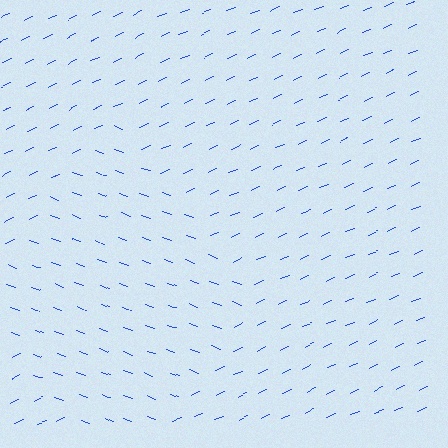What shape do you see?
I see a diamond.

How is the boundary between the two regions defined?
The boundary is defined purely by a change in line orientation (approximately 45 degrees difference). All lines are the same color and thickness.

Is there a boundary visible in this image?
Yes, there is a texture boundary formed by a change in line orientation.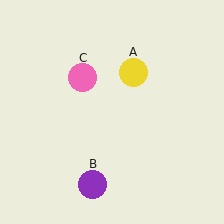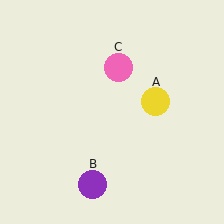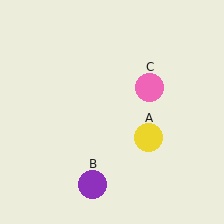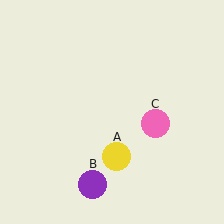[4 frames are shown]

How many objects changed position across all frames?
2 objects changed position: yellow circle (object A), pink circle (object C).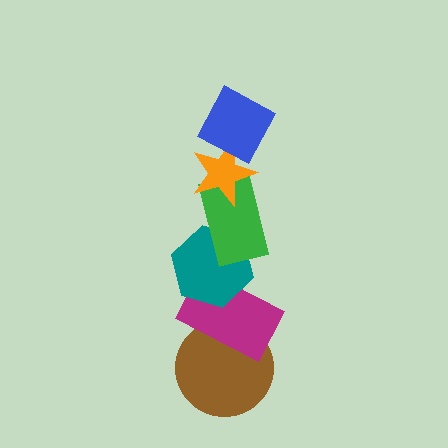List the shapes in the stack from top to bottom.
From top to bottom: the blue diamond, the orange star, the green rectangle, the teal hexagon, the magenta rectangle, the brown circle.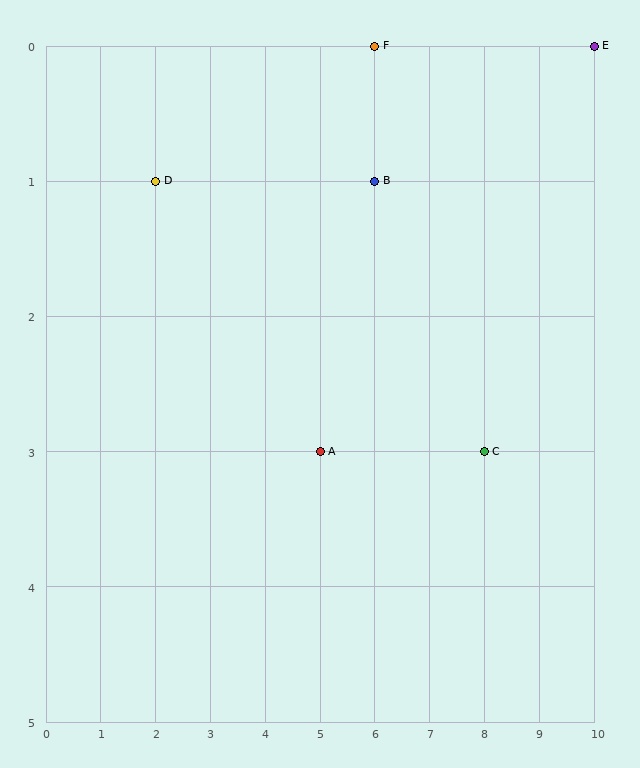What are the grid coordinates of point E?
Point E is at grid coordinates (10, 0).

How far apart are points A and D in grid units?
Points A and D are 3 columns and 2 rows apart (about 3.6 grid units diagonally).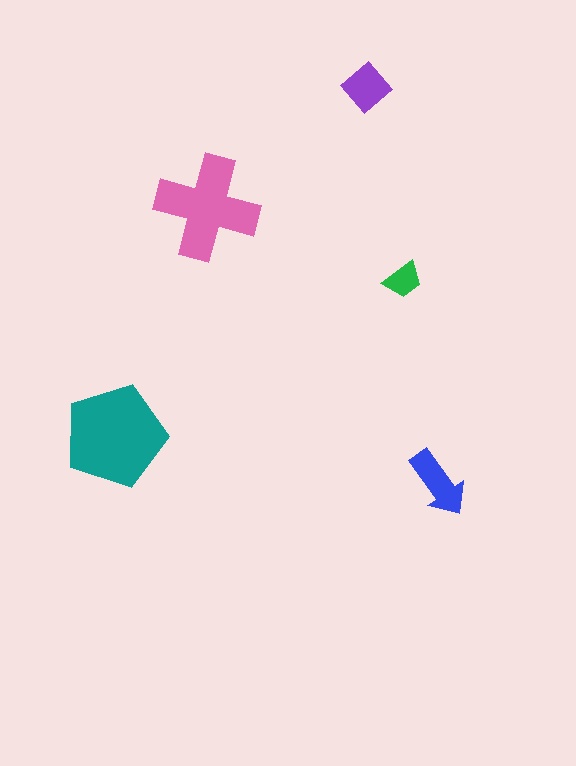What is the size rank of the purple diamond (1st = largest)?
4th.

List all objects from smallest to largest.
The green trapezoid, the purple diamond, the blue arrow, the pink cross, the teal pentagon.